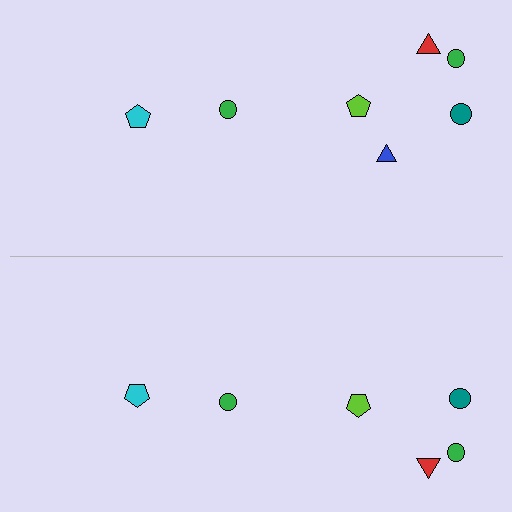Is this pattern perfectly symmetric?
No, the pattern is not perfectly symmetric. A blue triangle is missing from the bottom side.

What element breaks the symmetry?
A blue triangle is missing from the bottom side.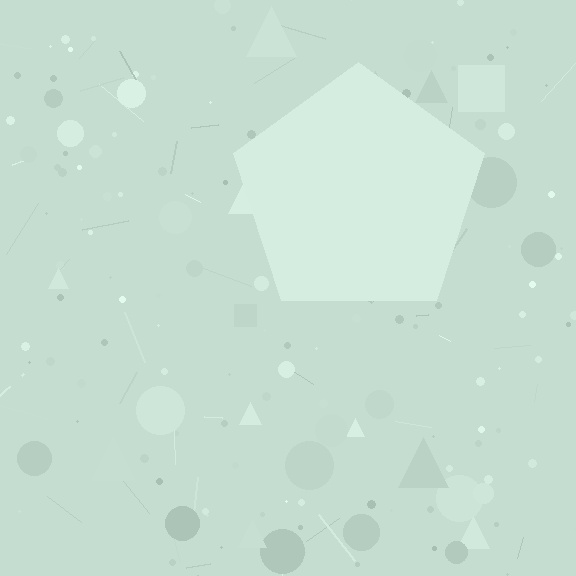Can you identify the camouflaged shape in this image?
The camouflaged shape is a pentagon.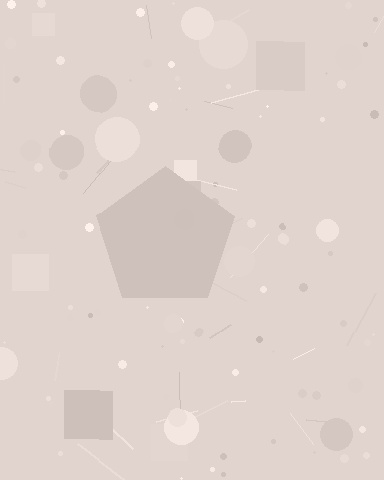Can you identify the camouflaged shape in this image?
The camouflaged shape is a pentagon.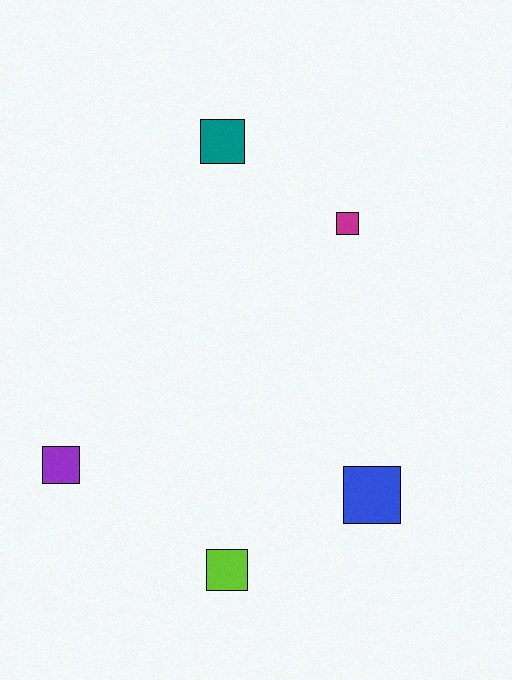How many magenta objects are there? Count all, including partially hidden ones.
There is 1 magenta object.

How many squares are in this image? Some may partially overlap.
There are 5 squares.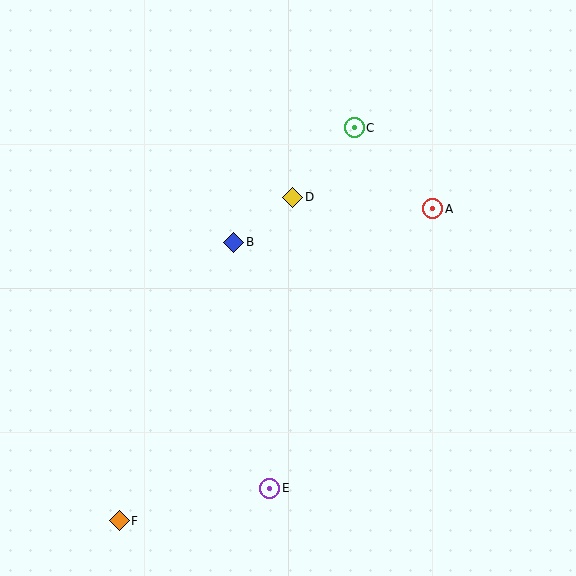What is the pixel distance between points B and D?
The distance between B and D is 74 pixels.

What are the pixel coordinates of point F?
Point F is at (119, 521).